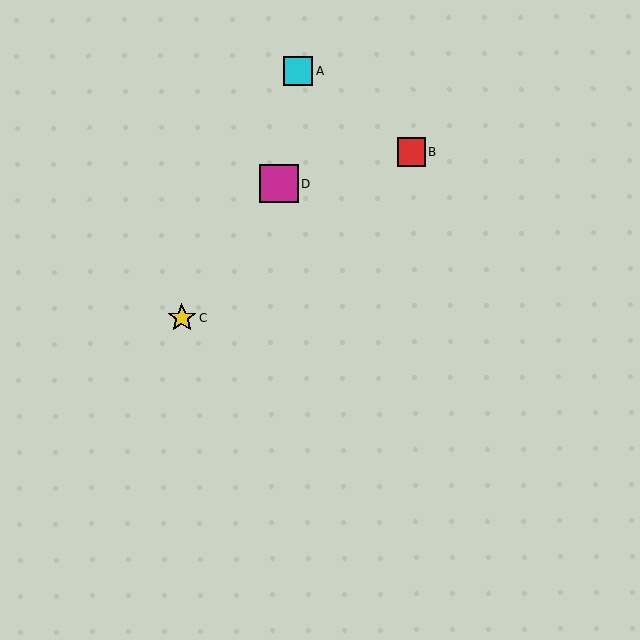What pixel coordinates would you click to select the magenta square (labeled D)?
Click at (279, 184) to select the magenta square D.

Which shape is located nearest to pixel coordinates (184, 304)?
The yellow star (labeled C) at (182, 318) is nearest to that location.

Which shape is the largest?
The magenta square (labeled D) is the largest.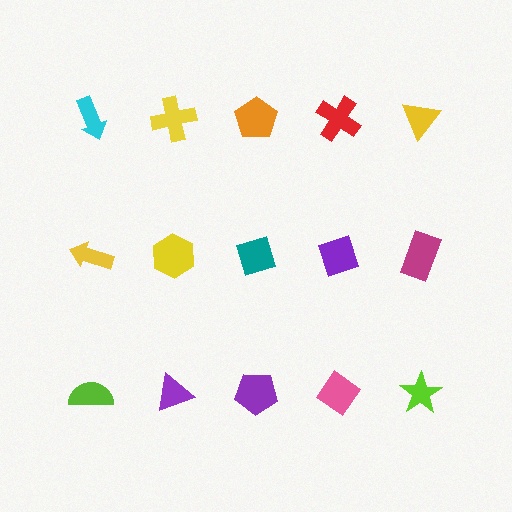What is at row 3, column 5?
A lime star.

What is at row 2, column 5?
A magenta rectangle.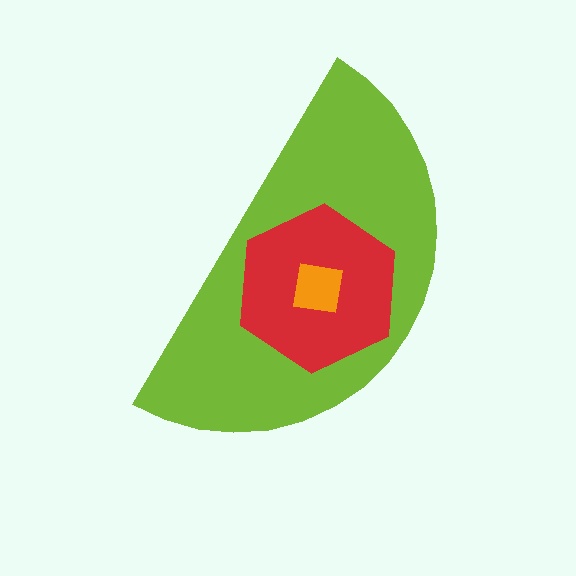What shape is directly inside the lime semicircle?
The red hexagon.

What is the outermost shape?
The lime semicircle.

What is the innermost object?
The orange square.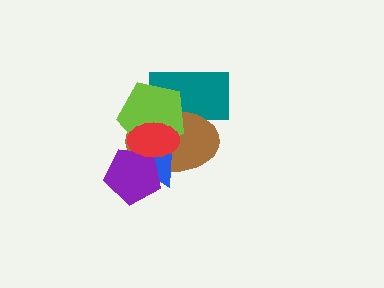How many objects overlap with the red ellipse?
5 objects overlap with the red ellipse.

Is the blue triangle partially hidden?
Yes, it is partially covered by another shape.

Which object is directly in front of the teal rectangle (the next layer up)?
The brown ellipse is directly in front of the teal rectangle.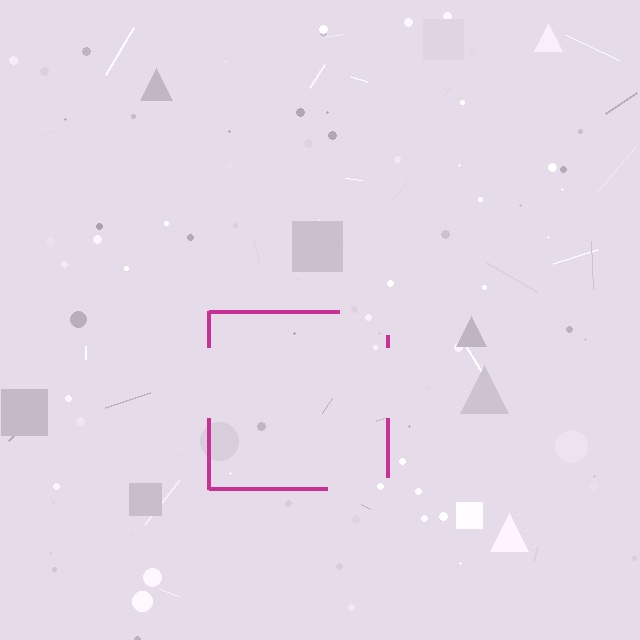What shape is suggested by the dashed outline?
The dashed outline suggests a square.